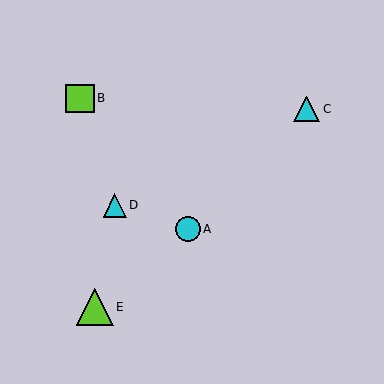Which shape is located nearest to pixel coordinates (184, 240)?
The cyan circle (labeled A) at (188, 229) is nearest to that location.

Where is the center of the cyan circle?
The center of the cyan circle is at (188, 229).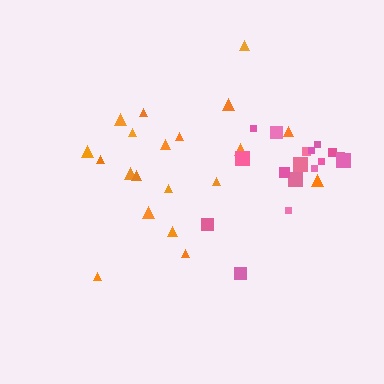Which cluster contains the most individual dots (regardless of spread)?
Orange (20).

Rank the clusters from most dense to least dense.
pink, orange.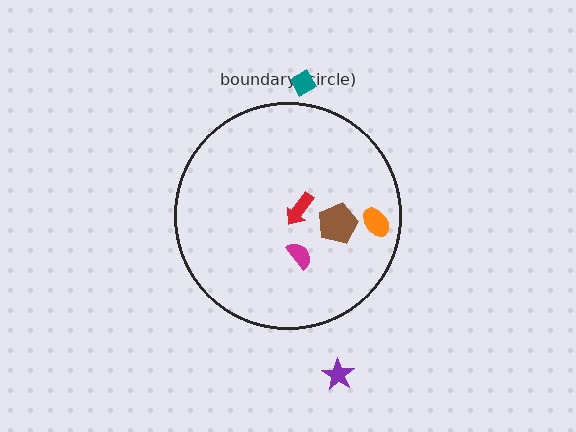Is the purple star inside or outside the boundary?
Outside.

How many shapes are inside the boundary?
4 inside, 2 outside.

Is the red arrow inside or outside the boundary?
Inside.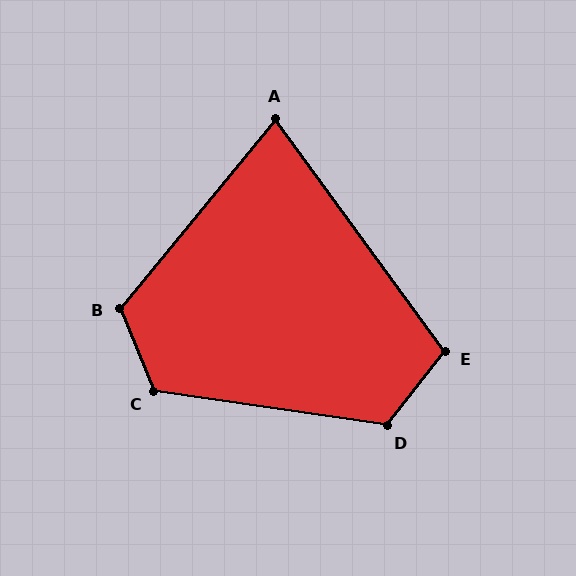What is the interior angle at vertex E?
Approximately 106 degrees (obtuse).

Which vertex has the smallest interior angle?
A, at approximately 76 degrees.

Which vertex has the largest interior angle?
C, at approximately 121 degrees.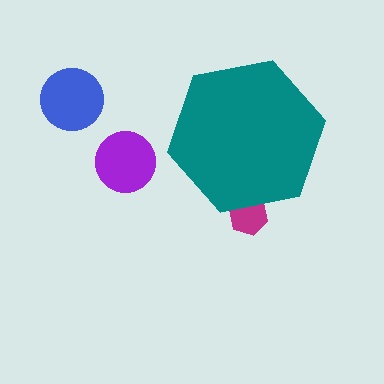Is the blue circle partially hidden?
No, the blue circle is fully visible.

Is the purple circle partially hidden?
No, the purple circle is fully visible.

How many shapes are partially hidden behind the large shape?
1 shape is partially hidden.